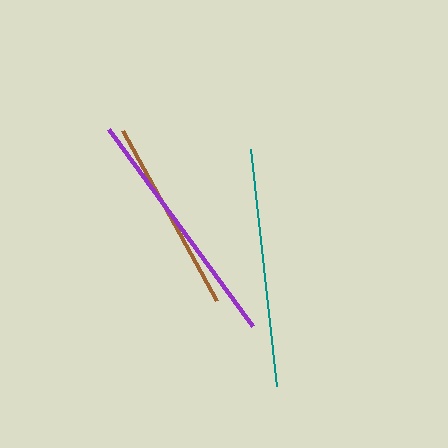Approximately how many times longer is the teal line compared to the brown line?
The teal line is approximately 1.2 times the length of the brown line.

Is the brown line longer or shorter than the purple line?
The purple line is longer than the brown line.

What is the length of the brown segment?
The brown segment is approximately 193 pixels long.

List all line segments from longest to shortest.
From longest to shortest: purple, teal, brown.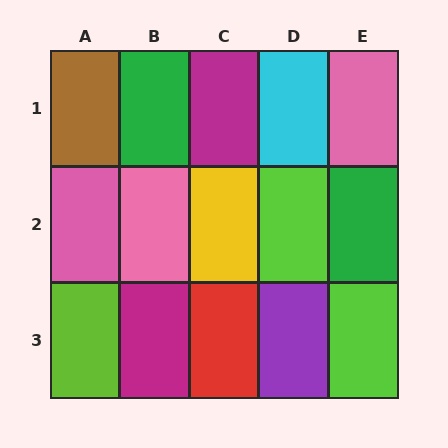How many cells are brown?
1 cell is brown.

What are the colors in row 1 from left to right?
Brown, green, magenta, cyan, pink.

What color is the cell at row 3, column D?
Purple.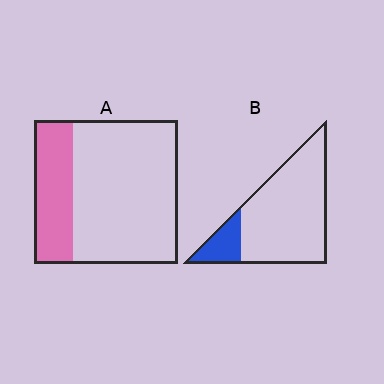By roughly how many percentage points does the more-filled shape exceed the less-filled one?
By roughly 10 percentage points (A over B).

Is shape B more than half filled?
No.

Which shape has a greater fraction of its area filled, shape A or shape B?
Shape A.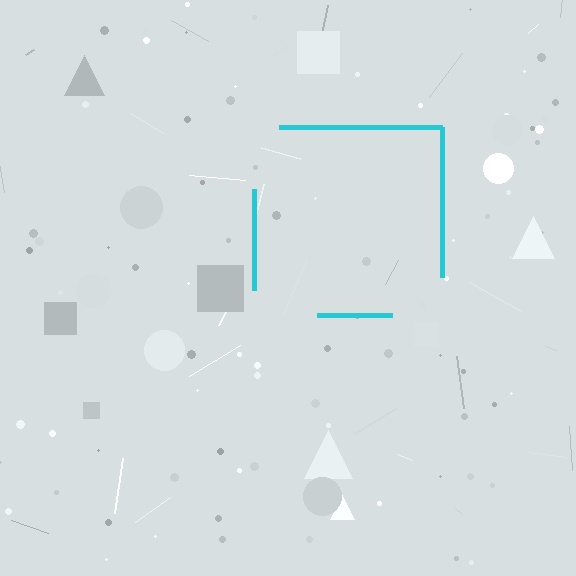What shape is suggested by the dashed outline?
The dashed outline suggests a square.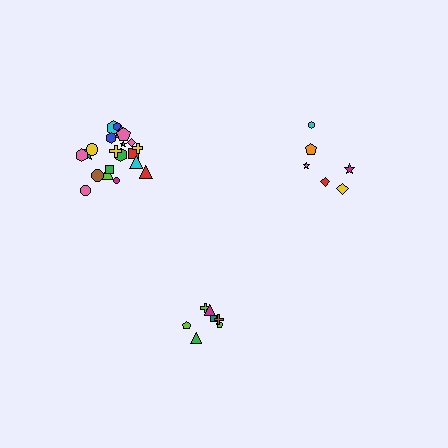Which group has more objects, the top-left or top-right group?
The top-left group.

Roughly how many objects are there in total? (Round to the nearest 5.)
Roughly 35 objects in total.